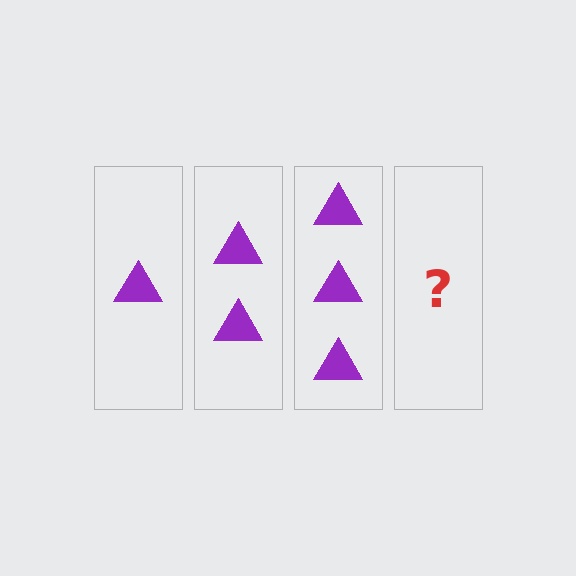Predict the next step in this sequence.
The next step is 4 triangles.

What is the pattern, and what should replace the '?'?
The pattern is that each step adds one more triangle. The '?' should be 4 triangles.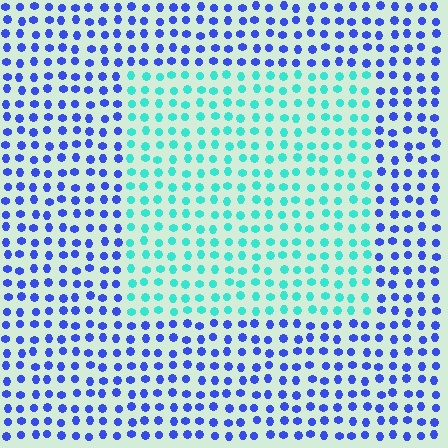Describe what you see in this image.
The image is filled with small blue elements in a uniform arrangement. A rectangle-shaped region is visible where the elements are tinted to a slightly different hue, forming a subtle color boundary.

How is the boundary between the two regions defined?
The boundary is defined purely by a slight shift in hue (about 61 degrees). Spacing, size, and orientation are identical on both sides.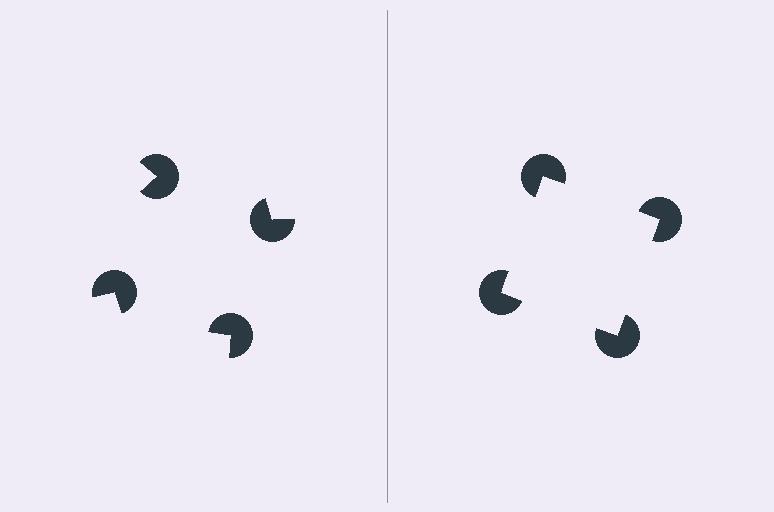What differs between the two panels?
The pac-man discs are positioned identically on both sides; only the wedge orientations differ. On the right they align to a square; on the left they are misaligned.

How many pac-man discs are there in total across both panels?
8 — 4 on each side.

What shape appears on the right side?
An illusory square.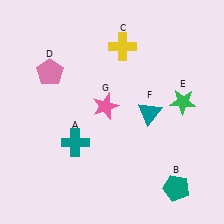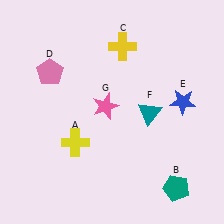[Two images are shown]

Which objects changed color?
A changed from teal to yellow. E changed from green to blue.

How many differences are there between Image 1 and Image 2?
There are 2 differences between the two images.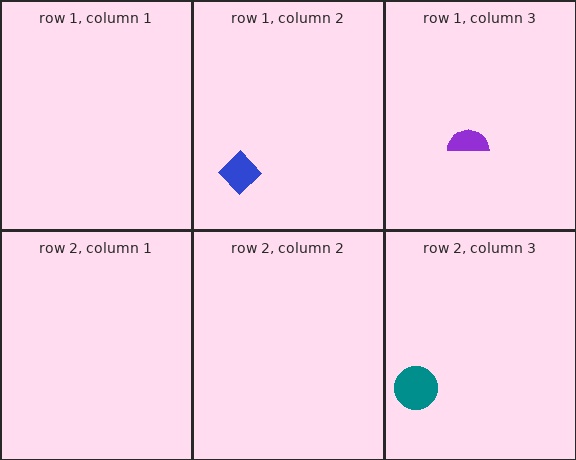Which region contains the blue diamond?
The row 1, column 2 region.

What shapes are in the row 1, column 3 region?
The purple semicircle.